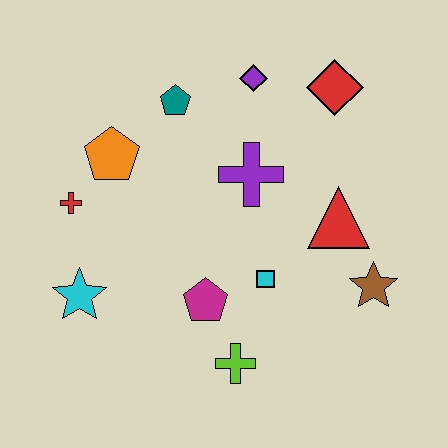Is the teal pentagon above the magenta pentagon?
Yes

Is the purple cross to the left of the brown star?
Yes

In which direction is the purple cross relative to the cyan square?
The purple cross is above the cyan square.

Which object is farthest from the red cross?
The brown star is farthest from the red cross.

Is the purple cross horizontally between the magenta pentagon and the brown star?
Yes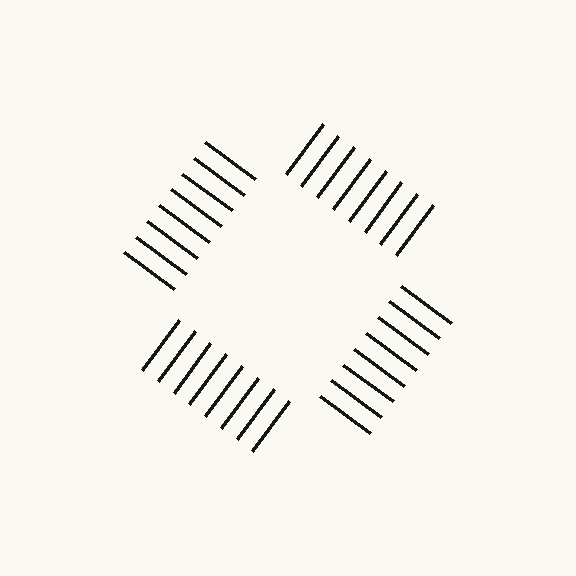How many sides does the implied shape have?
4 sides — the line-ends trace a square.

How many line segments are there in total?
32 — 8 along each of the 4 edges.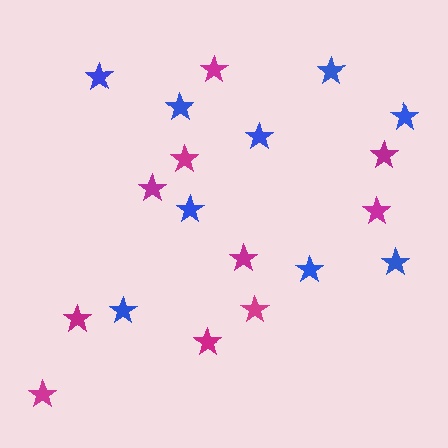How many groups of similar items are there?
There are 2 groups: one group of blue stars (9) and one group of magenta stars (10).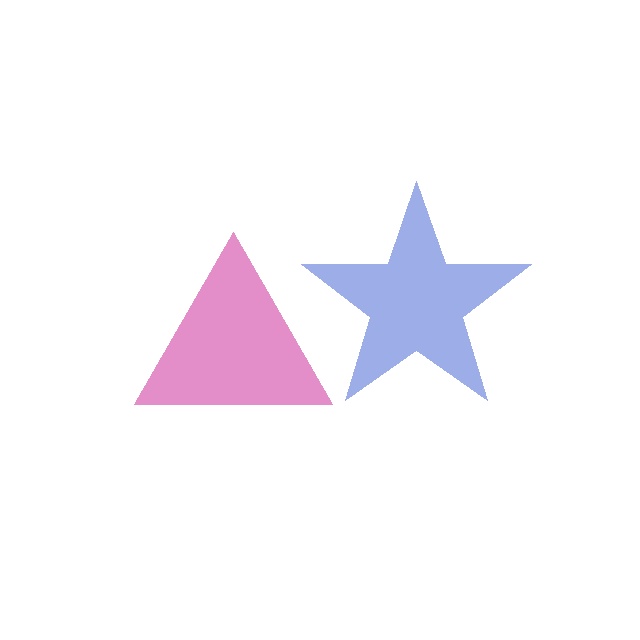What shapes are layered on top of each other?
The layered shapes are: a blue star, a magenta triangle.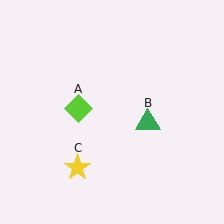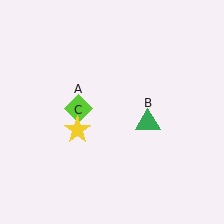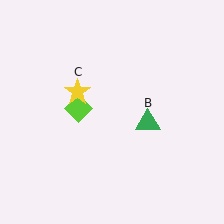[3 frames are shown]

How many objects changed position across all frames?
1 object changed position: yellow star (object C).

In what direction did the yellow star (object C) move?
The yellow star (object C) moved up.